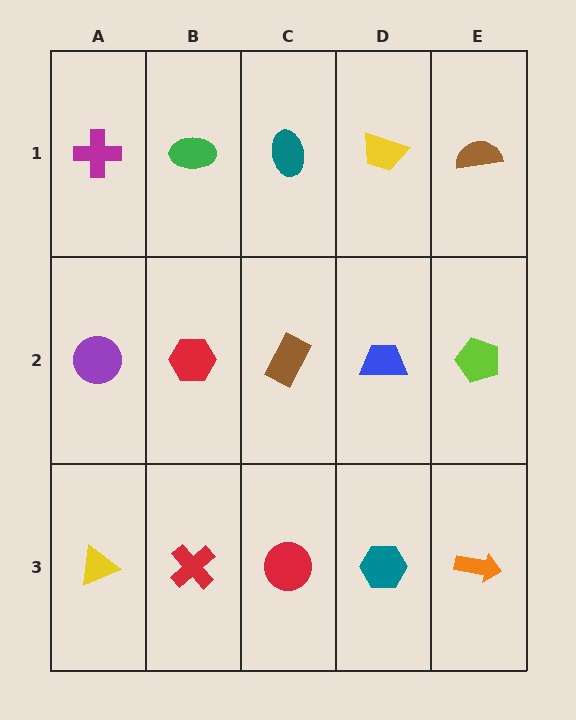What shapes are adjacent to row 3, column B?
A red hexagon (row 2, column B), a yellow triangle (row 3, column A), a red circle (row 3, column C).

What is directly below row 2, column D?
A teal hexagon.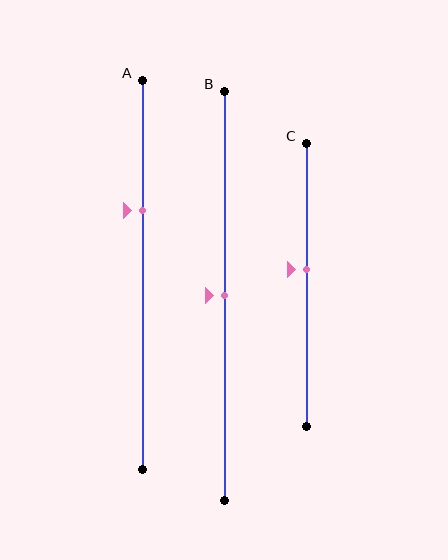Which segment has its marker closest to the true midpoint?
Segment B has its marker closest to the true midpoint.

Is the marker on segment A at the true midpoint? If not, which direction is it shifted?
No, the marker on segment A is shifted upward by about 17% of the segment length.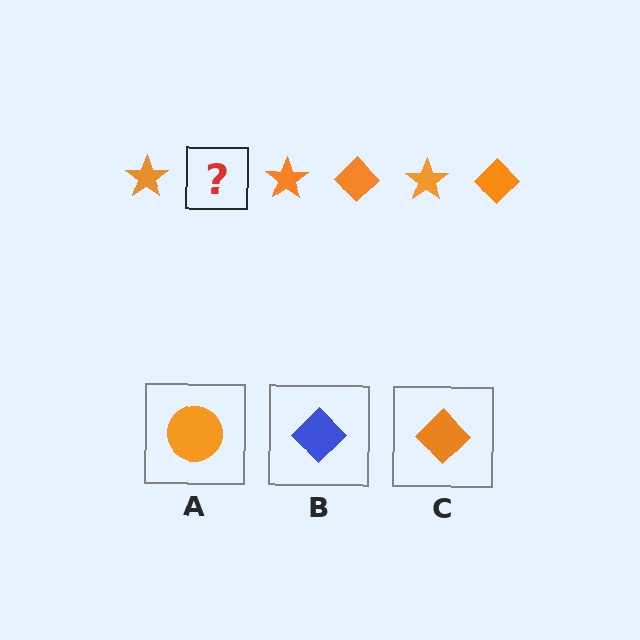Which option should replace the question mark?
Option C.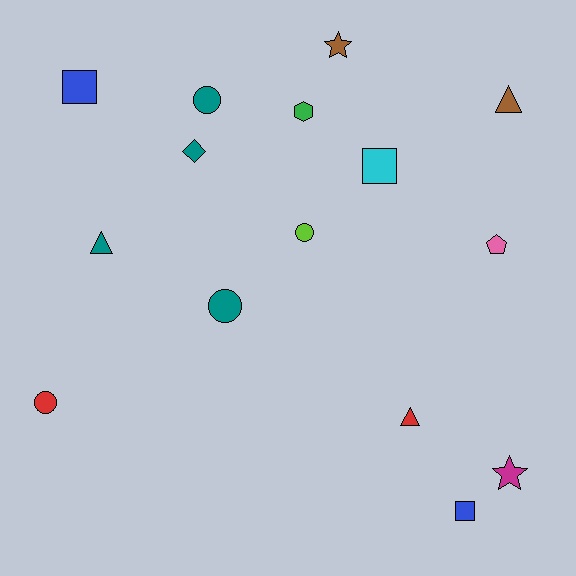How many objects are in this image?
There are 15 objects.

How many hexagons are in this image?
There is 1 hexagon.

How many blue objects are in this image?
There are 2 blue objects.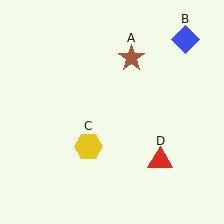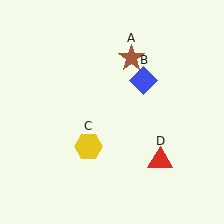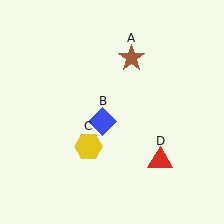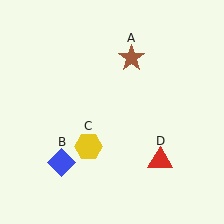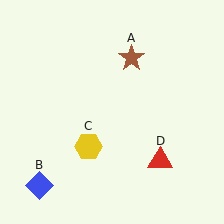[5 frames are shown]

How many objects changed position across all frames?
1 object changed position: blue diamond (object B).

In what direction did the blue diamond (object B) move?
The blue diamond (object B) moved down and to the left.